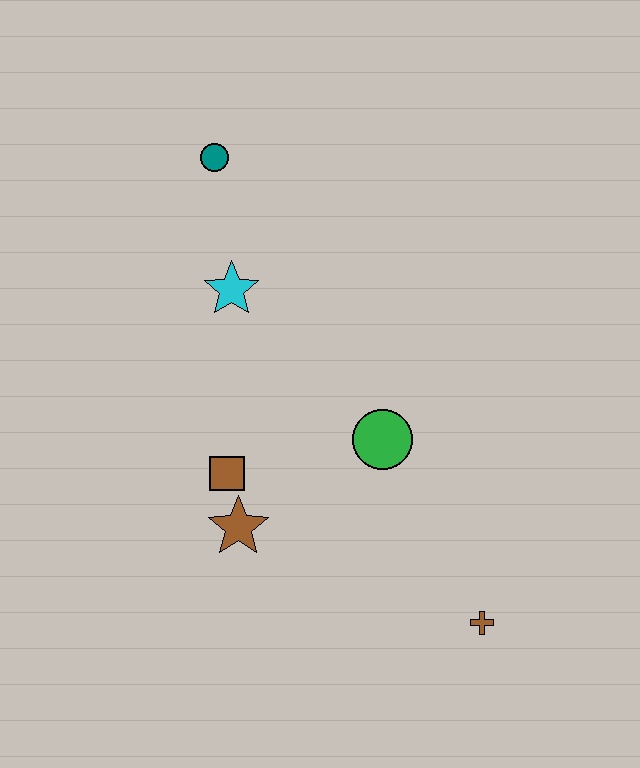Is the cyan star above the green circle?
Yes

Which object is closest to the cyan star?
The teal circle is closest to the cyan star.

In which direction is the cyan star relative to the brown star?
The cyan star is above the brown star.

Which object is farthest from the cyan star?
The brown cross is farthest from the cyan star.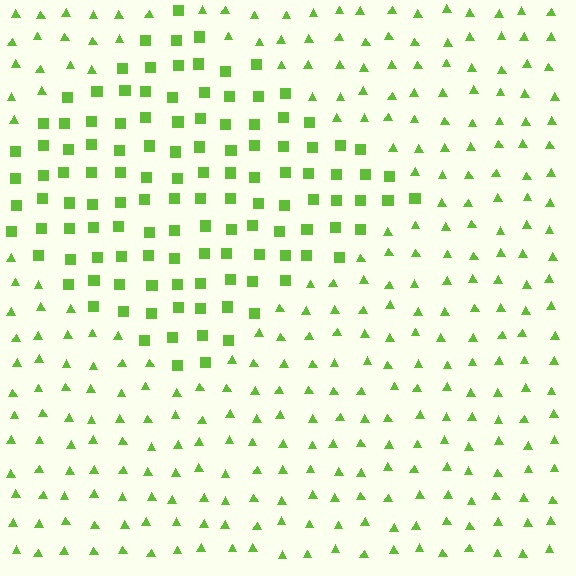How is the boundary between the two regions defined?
The boundary is defined by a change in element shape: squares inside vs. triangles outside. All elements share the same color and spacing.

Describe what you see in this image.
The image is filled with small lime elements arranged in a uniform grid. A diamond-shaped region contains squares, while the surrounding area contains triangles. The boundary is defined purely by the change in element shape.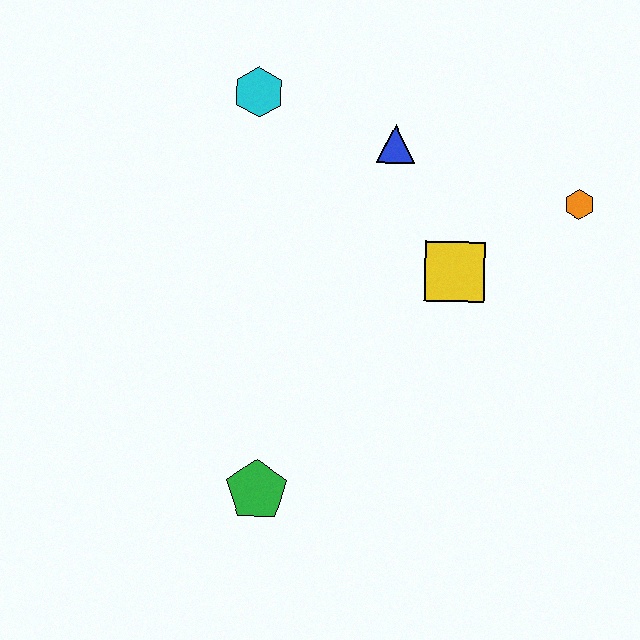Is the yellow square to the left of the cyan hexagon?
No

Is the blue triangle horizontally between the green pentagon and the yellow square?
Yes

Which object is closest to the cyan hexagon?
The blue triangle is closest to the cyan hexagon.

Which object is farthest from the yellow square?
The green pentagon is farthest from the yellow square.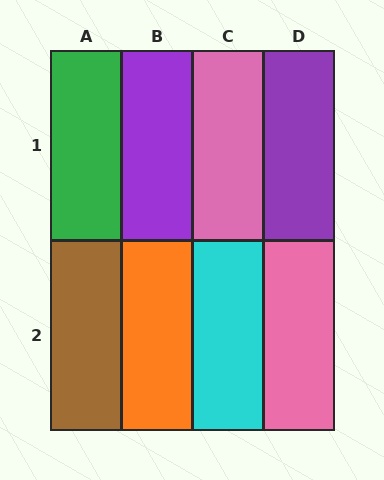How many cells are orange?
1 cell is orange.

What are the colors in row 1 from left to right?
Green, purple, pink, purple.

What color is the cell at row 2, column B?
Orange.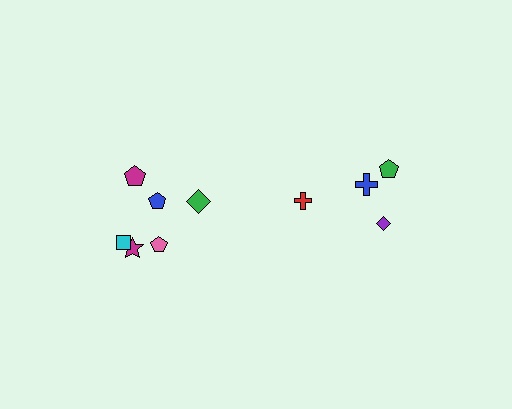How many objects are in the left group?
There are 6 objects.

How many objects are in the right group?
There are 4 objects.